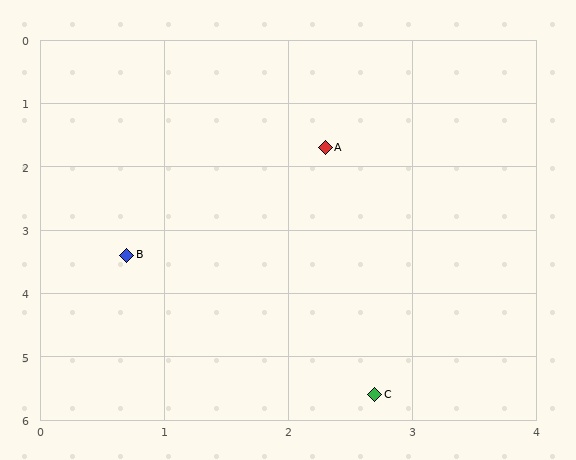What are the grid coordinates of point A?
Point A is at approximately (2.3, 1.7).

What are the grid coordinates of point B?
Point B is at approximately (0.7, 3.4).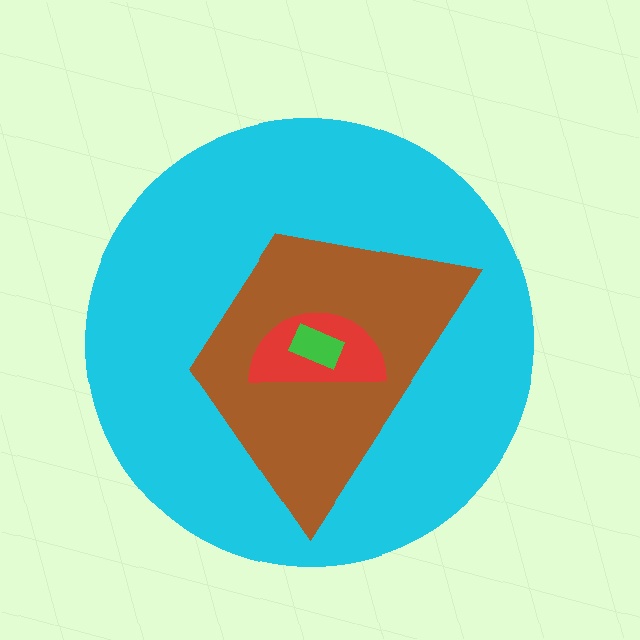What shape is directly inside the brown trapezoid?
The red semicircle.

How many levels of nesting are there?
4.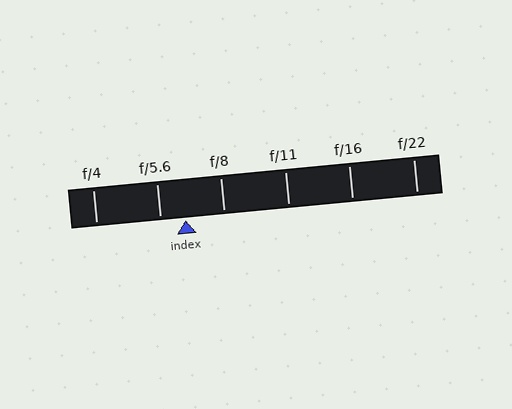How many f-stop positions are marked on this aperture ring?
There are 6 f-stop positions marked.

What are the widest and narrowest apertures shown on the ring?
The widest aperture shown is f/4 and the narrowest is f/22.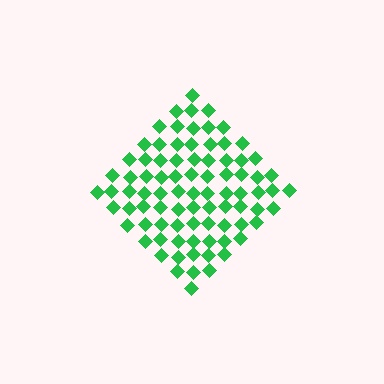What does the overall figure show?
The overall figure shows a diamond.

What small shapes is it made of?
It is made of small diamonds.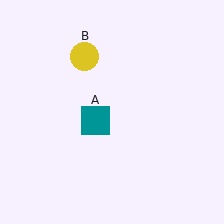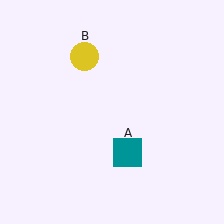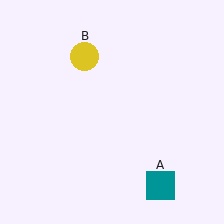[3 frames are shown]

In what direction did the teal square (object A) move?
The teal square (object A) moved down and to the right.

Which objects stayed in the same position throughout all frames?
Yellow circle (object B) remained stationary.